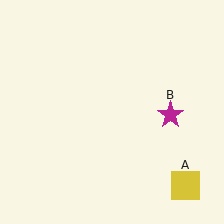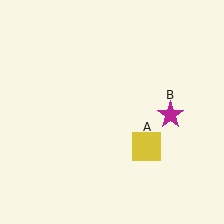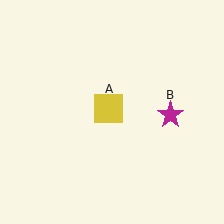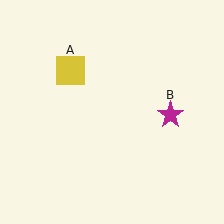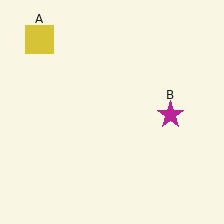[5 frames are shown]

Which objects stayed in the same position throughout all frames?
Magenta star (object B) remained stationary.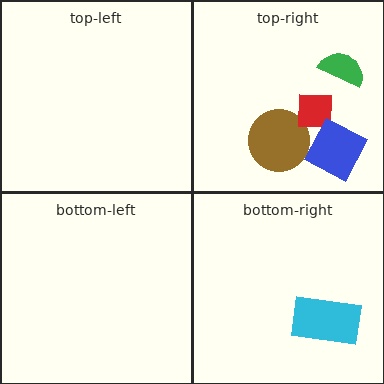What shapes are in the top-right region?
The green semicircle, the brown circle, the red square, the blue square.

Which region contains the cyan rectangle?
The bottom-right region.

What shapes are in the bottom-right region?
The cyan rectangle.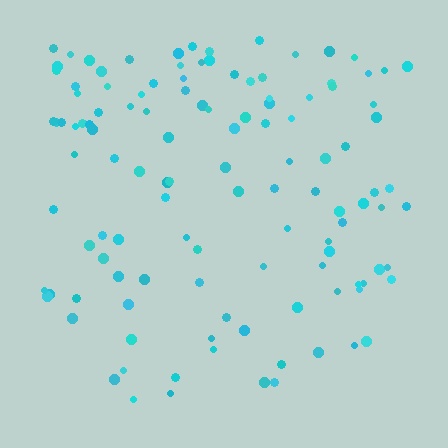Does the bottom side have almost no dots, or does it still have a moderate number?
Still a moderate number, just noticeably fewer than the top.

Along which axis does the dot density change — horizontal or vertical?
Vertical.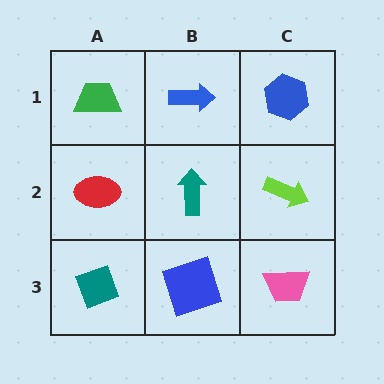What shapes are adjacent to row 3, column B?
A teal arrow (row 2, column B), a teal diamond (row 3, column A), a pink trapezoid (row 3, column C).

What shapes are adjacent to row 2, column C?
A blue hexagon (row 1, column C), a pink trapezoid (row 3, column C), a teal arrow (row 2, column B).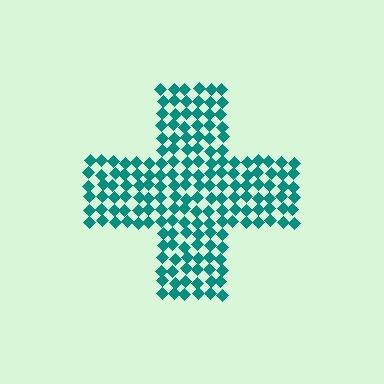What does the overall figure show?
The overall figure shows a cross.